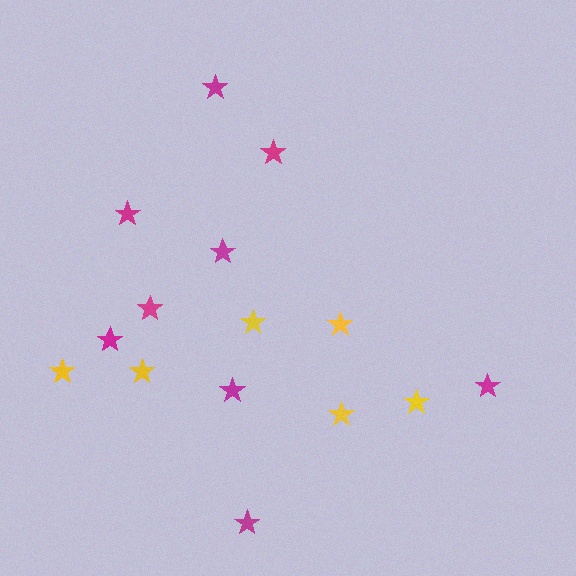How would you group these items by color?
There are 2 groups: one group of magenta stars (9) and one group of yellow stars (6).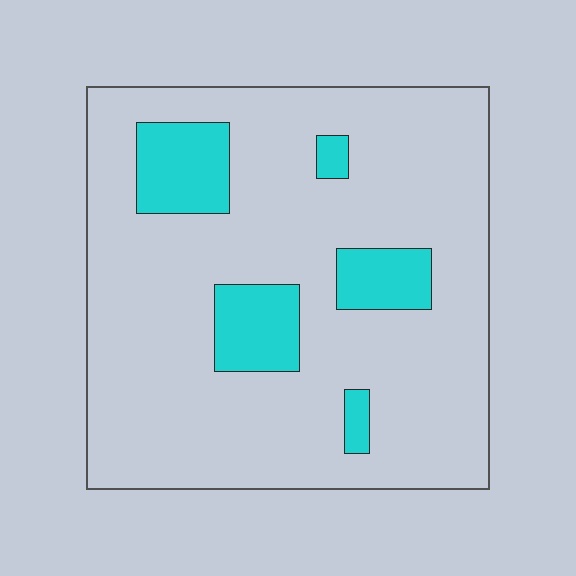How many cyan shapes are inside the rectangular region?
5.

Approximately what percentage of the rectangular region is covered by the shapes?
Approximately 15%.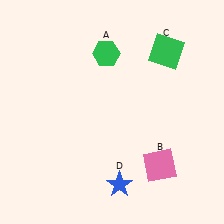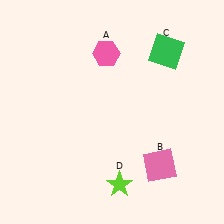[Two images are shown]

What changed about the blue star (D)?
In Image 1, D is blue. In Image 2, it changed to lime.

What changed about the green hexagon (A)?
In Image 1, A is green. In Image 2, it changed to pink.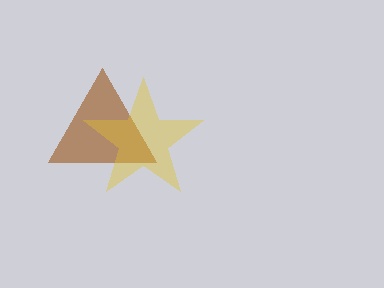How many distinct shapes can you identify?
There are 2 distinct shapes: a brown triangle, a yellow star.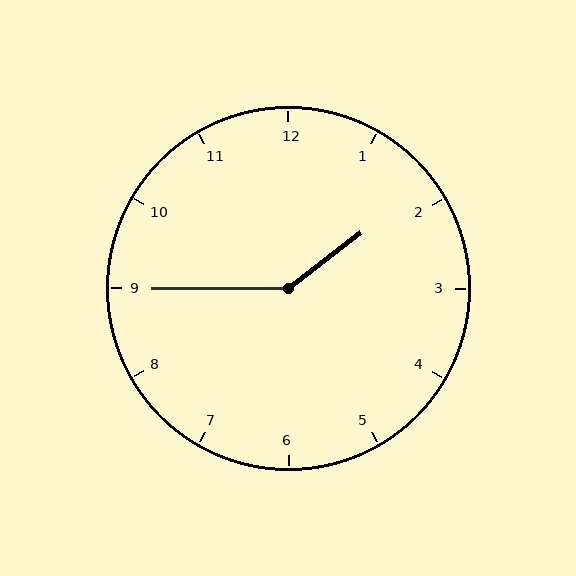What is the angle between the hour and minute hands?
Approximately 142 degrees.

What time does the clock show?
1:45.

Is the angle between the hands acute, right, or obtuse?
It is obtuse.